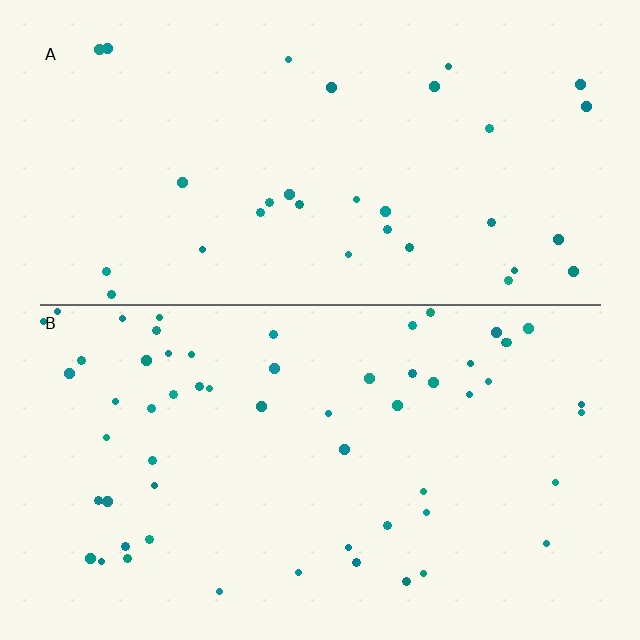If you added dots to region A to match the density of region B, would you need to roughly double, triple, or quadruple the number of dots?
Approximately double.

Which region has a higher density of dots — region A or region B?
B (the bottom).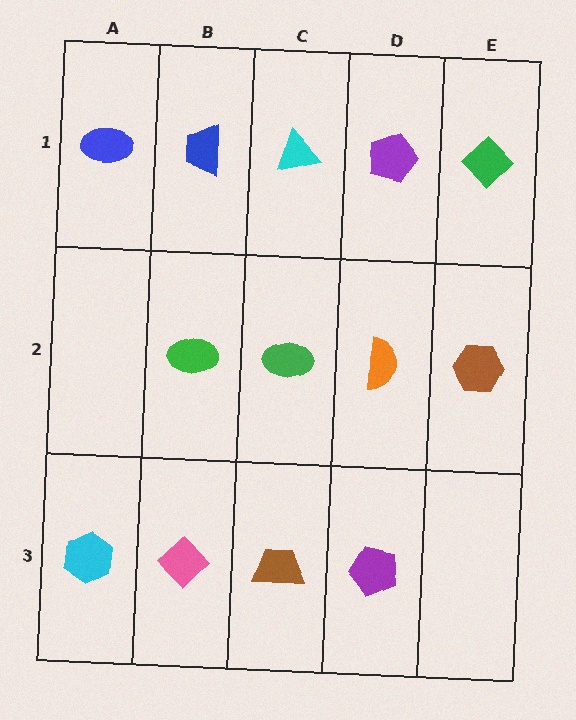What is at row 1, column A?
A blue ellipse.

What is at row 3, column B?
A pink diamond.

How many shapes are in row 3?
4 shapes.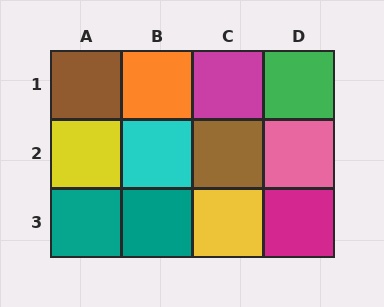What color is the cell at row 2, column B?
Cyan.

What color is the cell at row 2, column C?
Brown.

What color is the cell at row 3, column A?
Teal.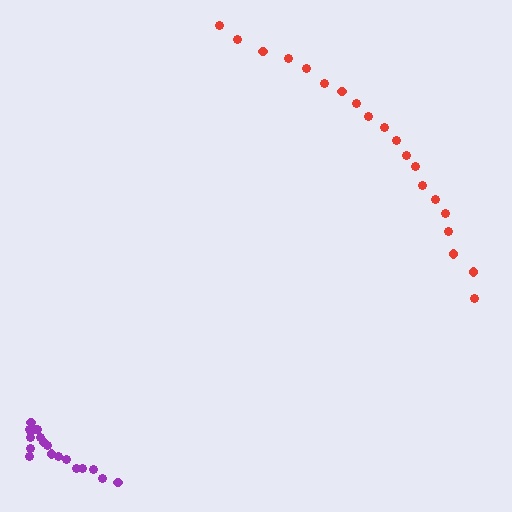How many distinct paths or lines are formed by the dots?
There are 2 distinct paths.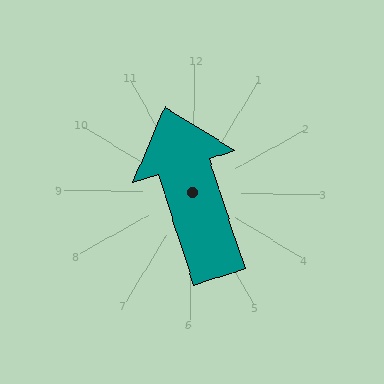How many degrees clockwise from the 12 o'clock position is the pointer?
Approximately 341 degrees.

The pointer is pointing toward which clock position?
Roughly 11 o'clock.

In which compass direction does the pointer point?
North.